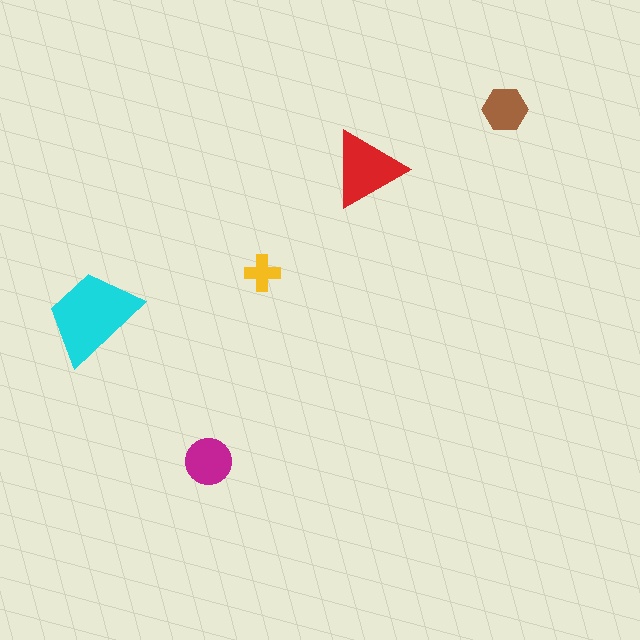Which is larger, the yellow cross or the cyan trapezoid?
The cyan trapezoid.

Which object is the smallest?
The yellow cross.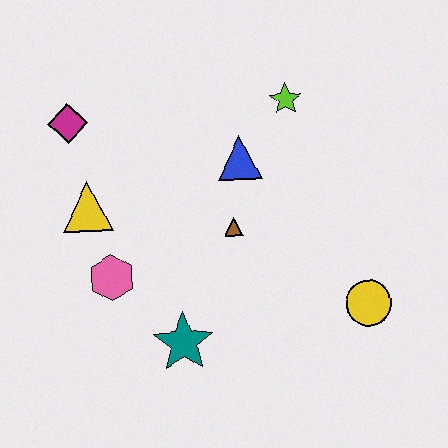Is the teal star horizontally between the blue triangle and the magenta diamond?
Yes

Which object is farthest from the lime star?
The teal star is farthest from the lime star.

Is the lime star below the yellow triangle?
No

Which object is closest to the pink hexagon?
The yellow triangle is closest to the pink hexagon.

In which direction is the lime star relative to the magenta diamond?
The lime star is to the right of the magenta diamond.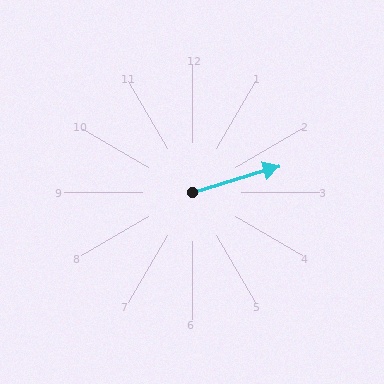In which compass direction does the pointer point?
East.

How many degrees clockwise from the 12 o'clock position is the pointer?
Approximately 73 degrees.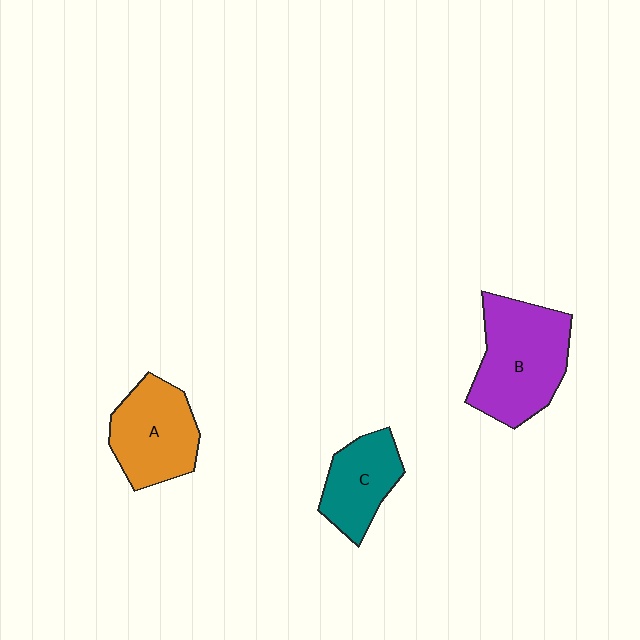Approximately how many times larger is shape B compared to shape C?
Approximately 1.6 times.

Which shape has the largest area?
Shape B (purple).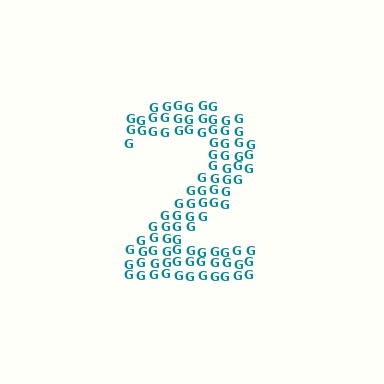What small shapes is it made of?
It is made of small letter G's.